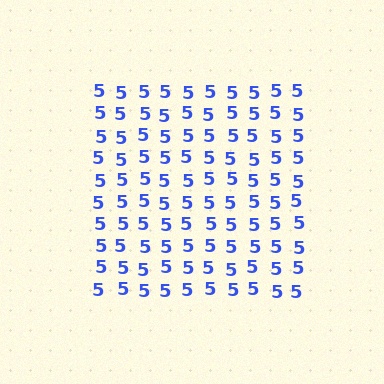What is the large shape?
The large shape is a square.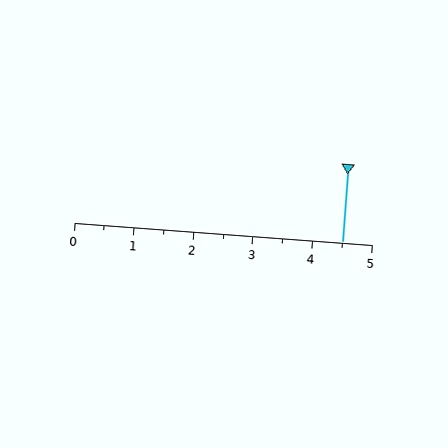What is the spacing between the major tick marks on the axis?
The major ticks are spaced 1 apart.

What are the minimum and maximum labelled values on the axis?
The axis runs from 0 to 5.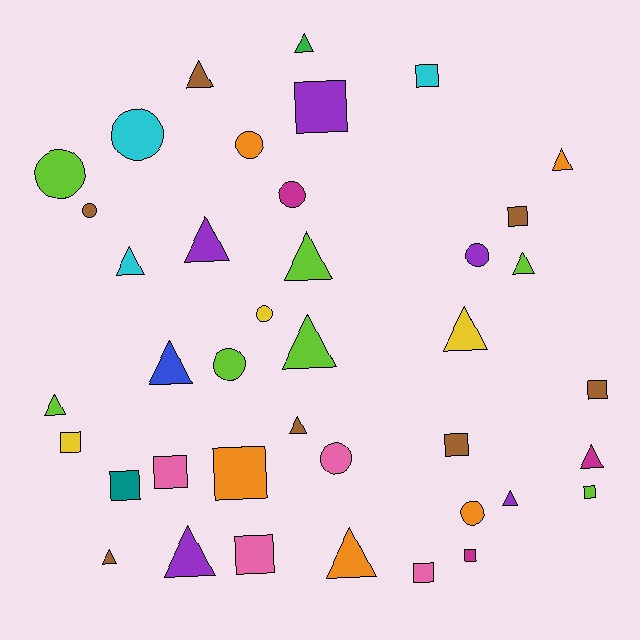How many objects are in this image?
There are 40 objects.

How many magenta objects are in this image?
There are 3 magenta objects.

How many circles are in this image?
There are 10 circles.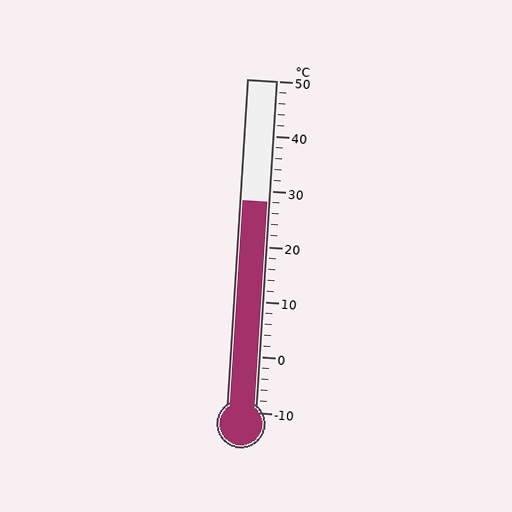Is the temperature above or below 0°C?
The temperature is above 0°C.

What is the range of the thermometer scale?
The thermometer scale ranges from -10°C to 50°C.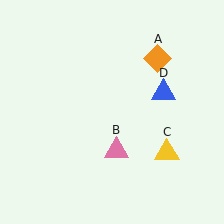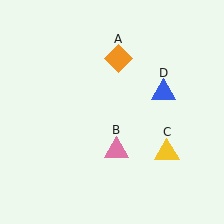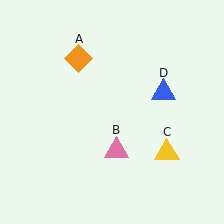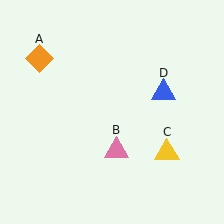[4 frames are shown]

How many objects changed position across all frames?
1 object changed position: orange diamond (object A).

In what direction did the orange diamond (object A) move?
The orange diamond (object A) moved left.